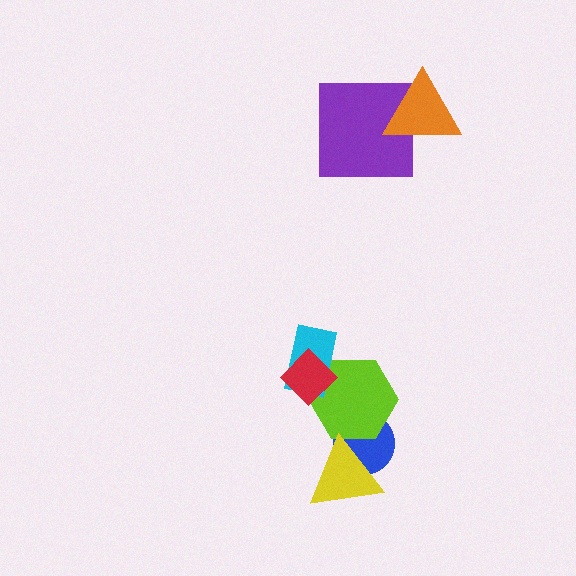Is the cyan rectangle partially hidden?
Yes, it is partially covered by another shape.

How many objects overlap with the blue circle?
2 objects overlap with the blue circle.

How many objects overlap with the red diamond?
2 objects overlap with the red diamond.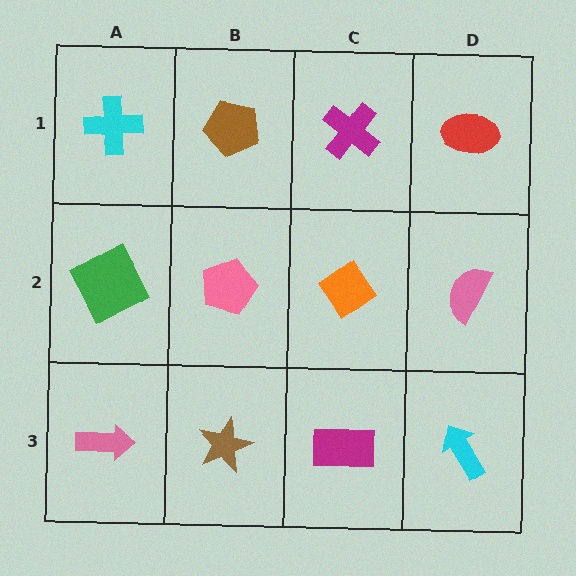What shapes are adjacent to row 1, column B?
A pink pentagon (row 2, column B), a cyan cross (row 1, column A), a magenta cross (row 1, column C).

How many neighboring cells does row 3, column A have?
2.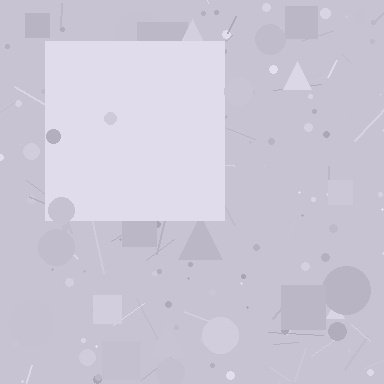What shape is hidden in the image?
A square is hidden in the image.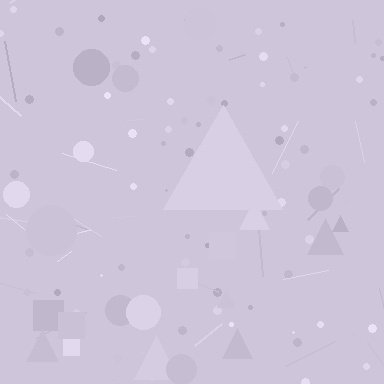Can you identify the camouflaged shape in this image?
The camouflaged shape is a triangle.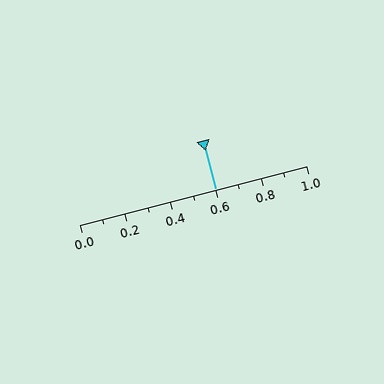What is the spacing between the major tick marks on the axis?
The major ticks are spaced 0.2 apart.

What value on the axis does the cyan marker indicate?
The marker indicates approximately 0.6.